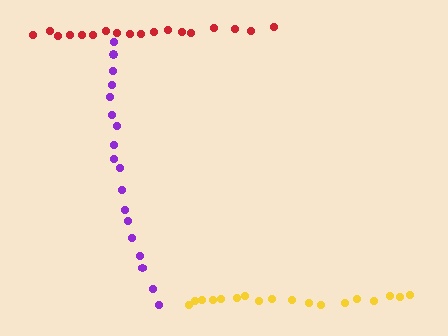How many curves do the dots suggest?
There are 3 distinct paths.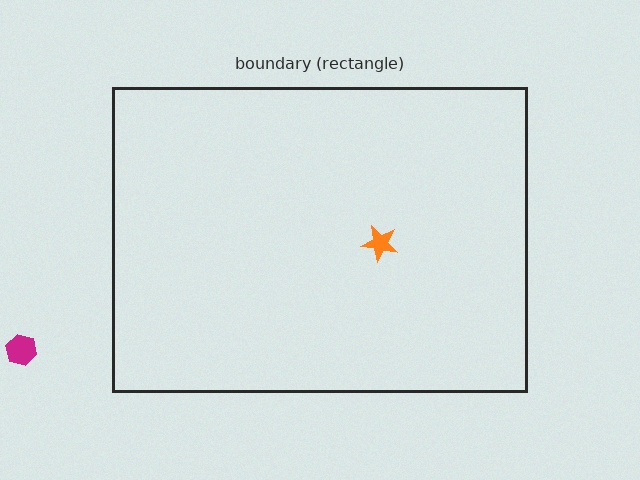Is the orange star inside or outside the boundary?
Inside.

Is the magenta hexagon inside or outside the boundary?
Outside.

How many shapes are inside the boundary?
1 inside, 1 outside.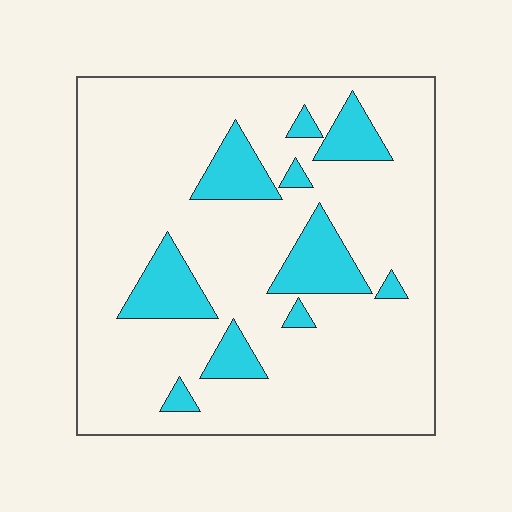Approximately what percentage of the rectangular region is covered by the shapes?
Approximately 15%.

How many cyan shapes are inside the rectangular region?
10.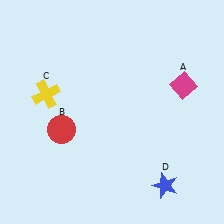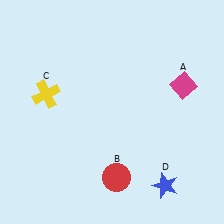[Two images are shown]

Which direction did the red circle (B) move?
The red circle (B) moved right.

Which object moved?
The red circle (B) moved right.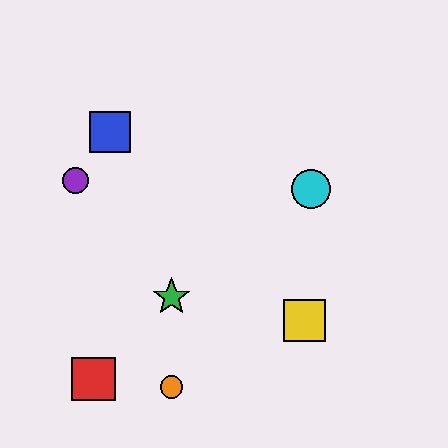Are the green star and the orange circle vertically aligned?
Yes, both are at x≈171.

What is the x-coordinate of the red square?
The red square is at x≈94.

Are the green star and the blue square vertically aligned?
No, the green star is at x≈171 and the blue square is at x≈110.